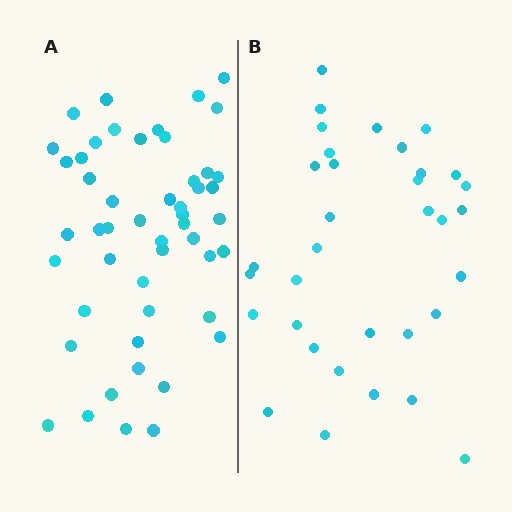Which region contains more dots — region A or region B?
Region A (the left region) has more dots.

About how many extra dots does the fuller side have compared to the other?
Region A has approximately 15 more dots than region B.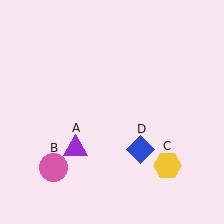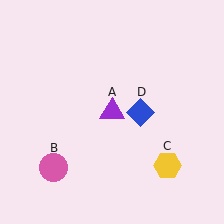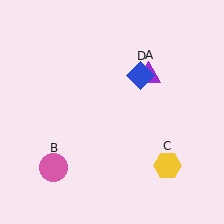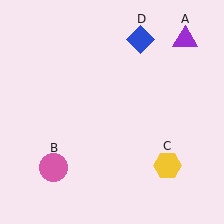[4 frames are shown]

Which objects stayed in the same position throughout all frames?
Pink circle (object B) and yellow hexagon (object C) remained stationary.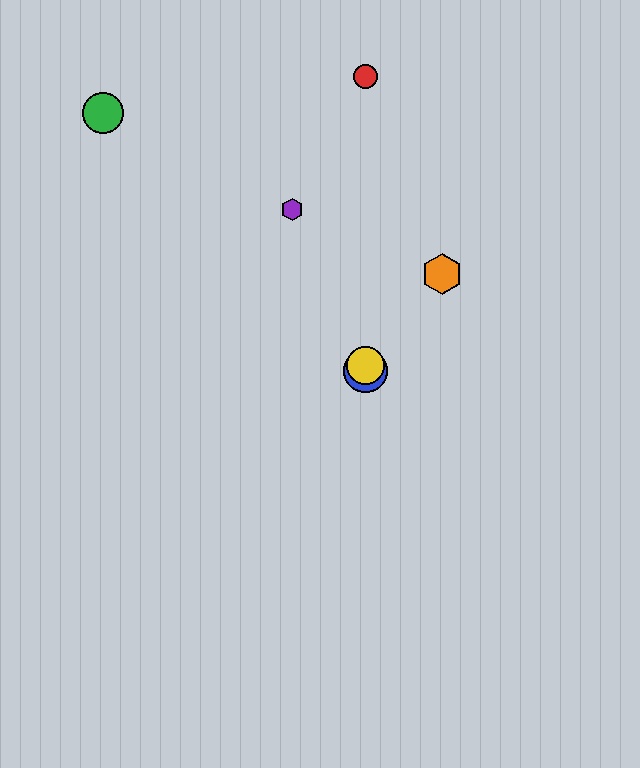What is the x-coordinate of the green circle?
The green circle is at x≈103.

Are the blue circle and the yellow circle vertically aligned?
Yes, both are at x≈365.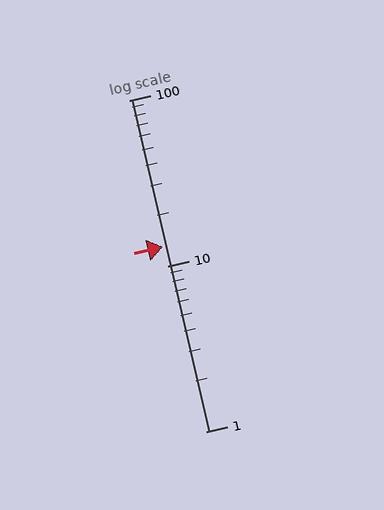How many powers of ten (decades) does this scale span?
The scale spans 2 decades, from 1 to 100.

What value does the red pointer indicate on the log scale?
The pointer indicates approximately 13.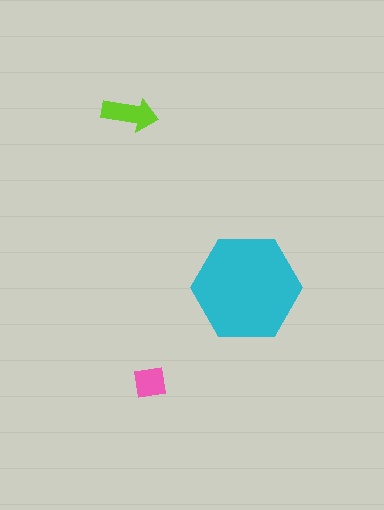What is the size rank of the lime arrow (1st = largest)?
2nd.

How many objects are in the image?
There are 3 objects in the image.